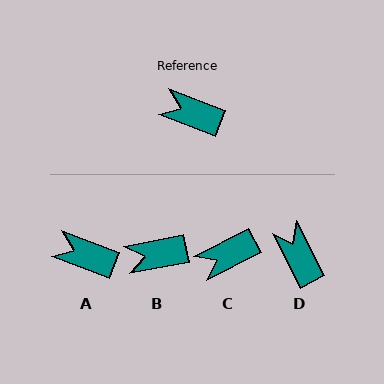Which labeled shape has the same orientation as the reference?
A.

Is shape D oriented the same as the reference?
No, it is off by about 43 degrees.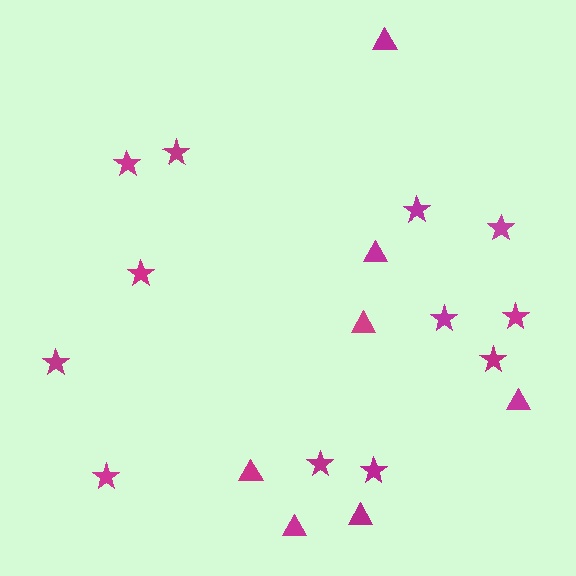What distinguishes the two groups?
There are 2 groups: one group of stars (12) and one group of triangles (7).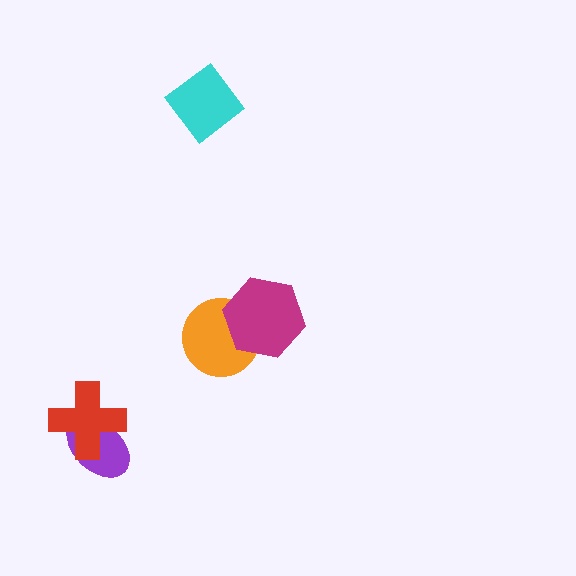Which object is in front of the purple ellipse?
The red cross is in front of the purple ellipse.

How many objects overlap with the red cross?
1 object overlaps with the red cross.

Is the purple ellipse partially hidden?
Yes, it is partially covered by another shape.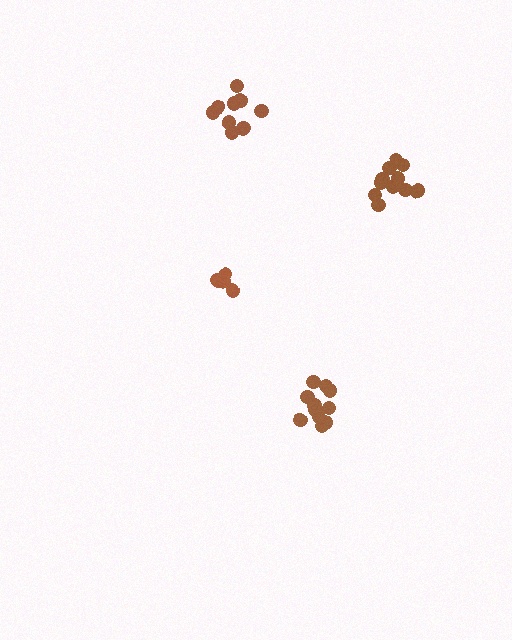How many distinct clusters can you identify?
There are 4 distinct clusters.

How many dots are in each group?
Group 1: 10 dots, Group 2: 11 dots, Group 3: 11 dots, Group 4: 5 dots (37 total).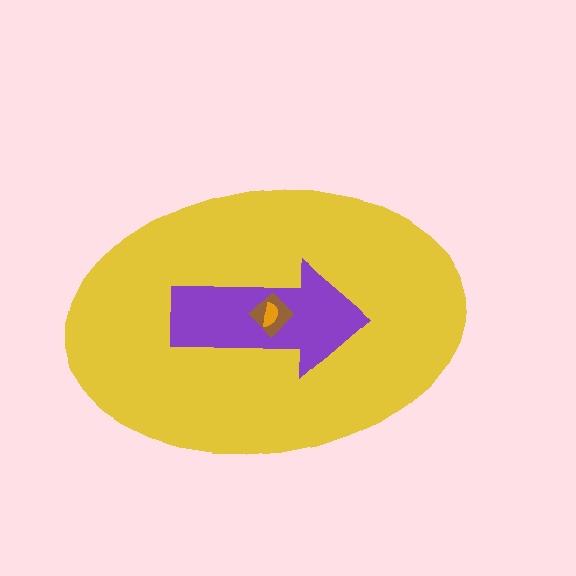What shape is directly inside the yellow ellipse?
The purple arrow.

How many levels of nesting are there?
4.